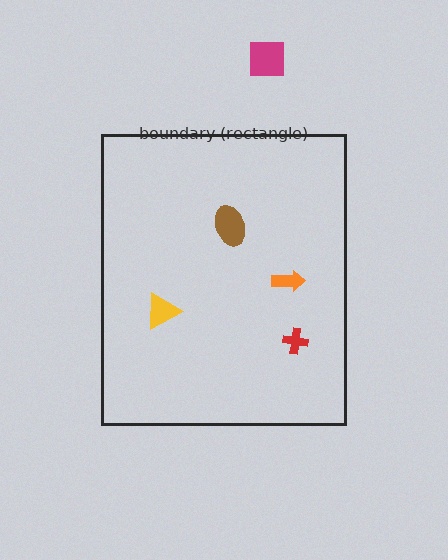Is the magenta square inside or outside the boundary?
Outside.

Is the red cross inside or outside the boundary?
Inside.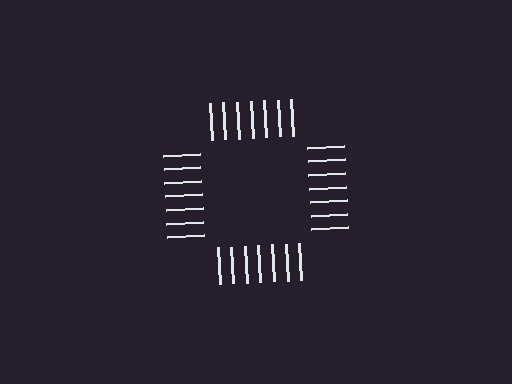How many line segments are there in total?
28 — 7 along each of the 4 edges.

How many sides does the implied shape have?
4 sides — the line-ends trace a square.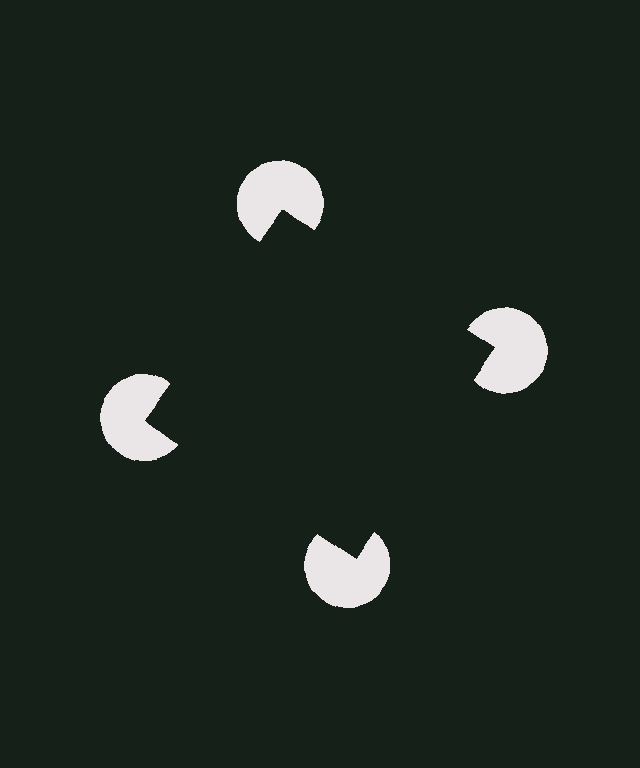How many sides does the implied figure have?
4 sides.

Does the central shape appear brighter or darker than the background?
It typically appears slightly darker than the background, even though no actual brightness change is drawn.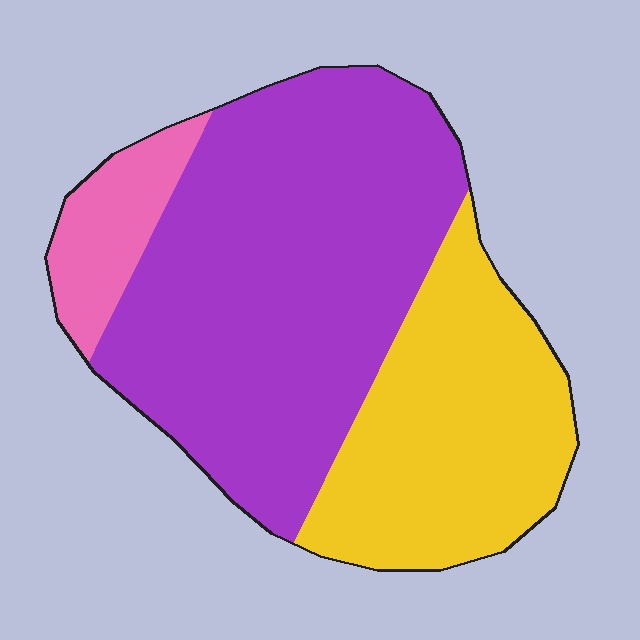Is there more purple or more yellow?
Purple.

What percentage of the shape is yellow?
Yellow takes up between a quarter and a half of the shape.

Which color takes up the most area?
Purple, at roughly 60%.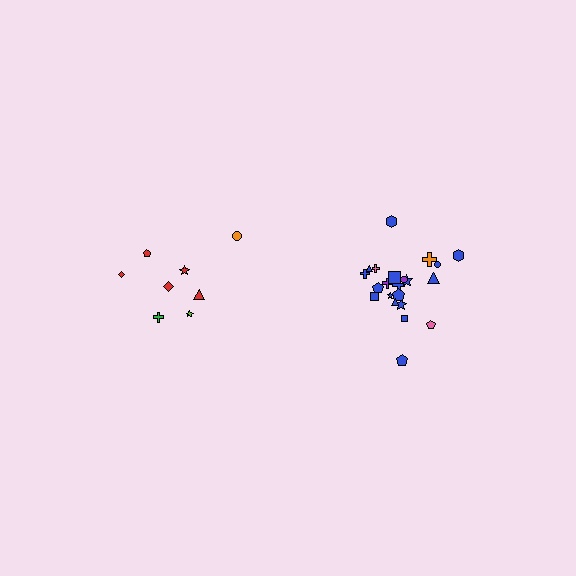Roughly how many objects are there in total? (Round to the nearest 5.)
Roughly 30 objects in total.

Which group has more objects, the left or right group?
The right group.